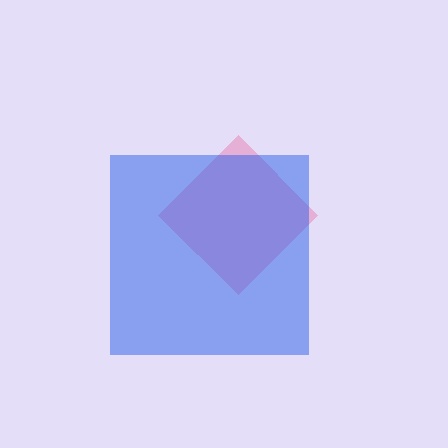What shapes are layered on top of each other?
The layered shapes are: a pink diamond, a blue square.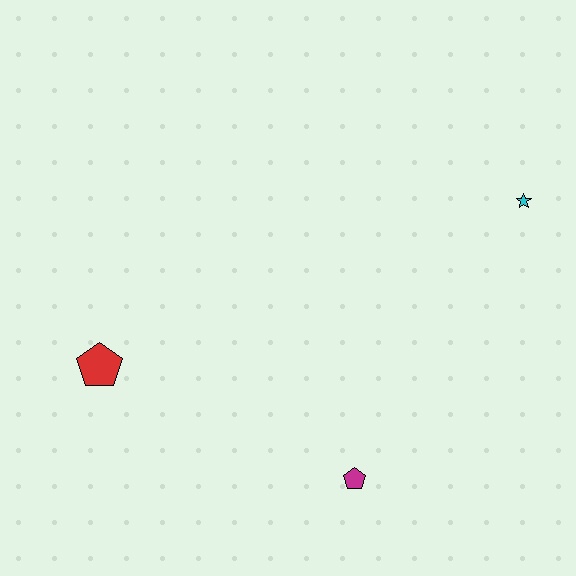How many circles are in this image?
There are no circles.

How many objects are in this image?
There are 3 objects.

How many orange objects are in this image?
There are no orange objects.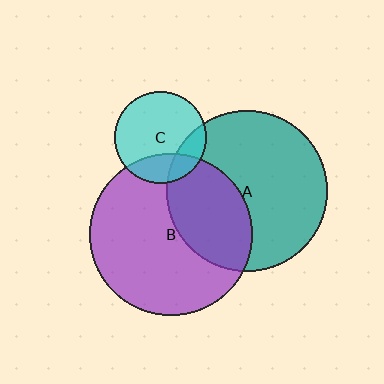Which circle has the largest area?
Circle B (purple).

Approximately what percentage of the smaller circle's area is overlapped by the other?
Approximately 25%.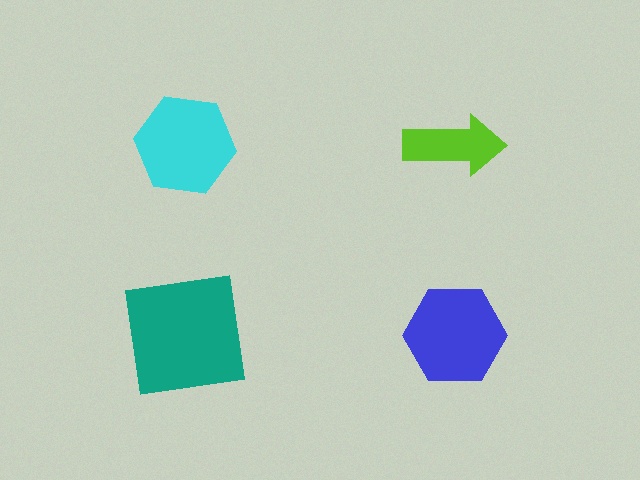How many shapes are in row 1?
2 shapes.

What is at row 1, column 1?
A cyan hexagon.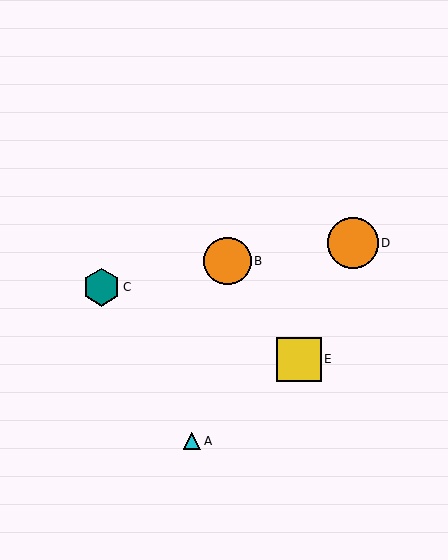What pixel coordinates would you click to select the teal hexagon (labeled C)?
Click at (101, 287) to select the teal hexagon C.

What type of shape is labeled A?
Shape A is a cyan triangle.